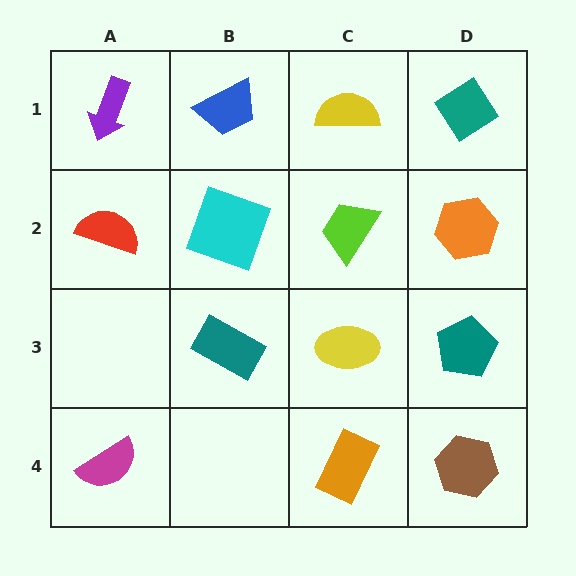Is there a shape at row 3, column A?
No, that cell is empty.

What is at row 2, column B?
A cyan square.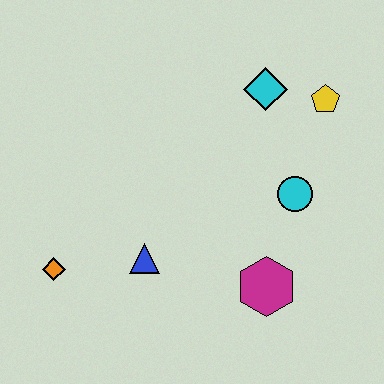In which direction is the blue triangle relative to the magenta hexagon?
The blue triangle is to the left of the magenta hexagon.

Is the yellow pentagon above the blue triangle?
Yes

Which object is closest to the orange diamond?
The blue triangle is closest to the orange diamond.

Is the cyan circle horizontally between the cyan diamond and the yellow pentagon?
Yes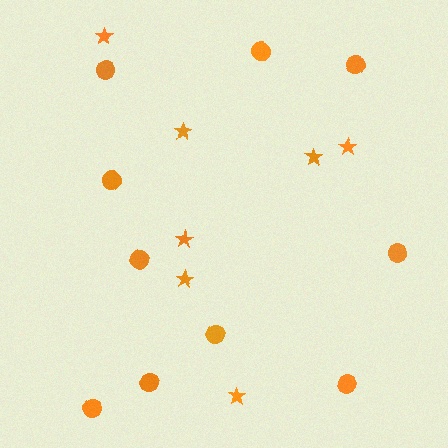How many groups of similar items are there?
There are 2 groups: one group of circles (10) and one group of stars (7).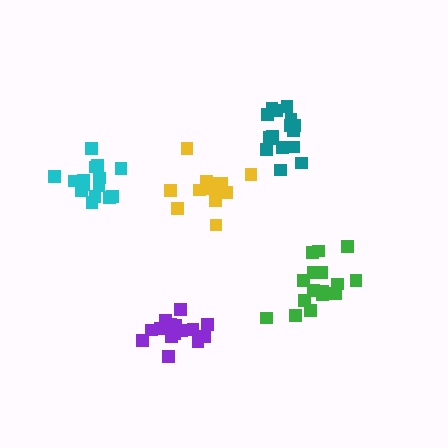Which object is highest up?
The teal cluster is topmost.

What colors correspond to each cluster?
The clusters are colored: purple, green, teal, cyan, yellow.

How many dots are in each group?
Group 1: 16 dots, Group 2: 16 dots, Group 3: 16 dots, Group 4: 16 dots, Group 5: 16 dots (80 total).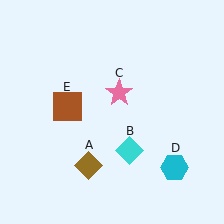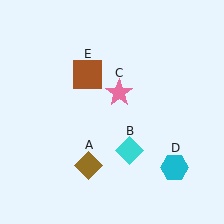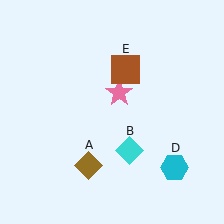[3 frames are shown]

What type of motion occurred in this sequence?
The brown square (object E) rotated clockwise around the center of the scene.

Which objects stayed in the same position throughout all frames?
Brown diamond (object A) and cyan diamond (object B) and pink star (object C) and cyan hexagon (object D) remained stationary.